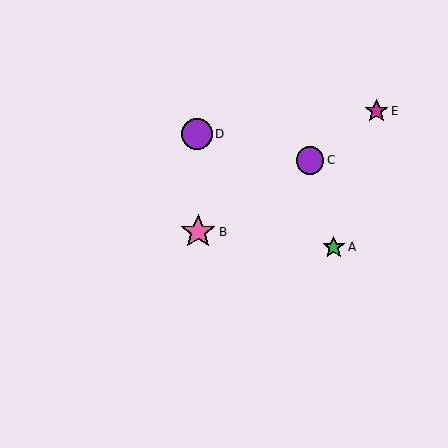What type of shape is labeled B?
Shape B is a pink star.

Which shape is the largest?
The pink star (labeled B) is the largest.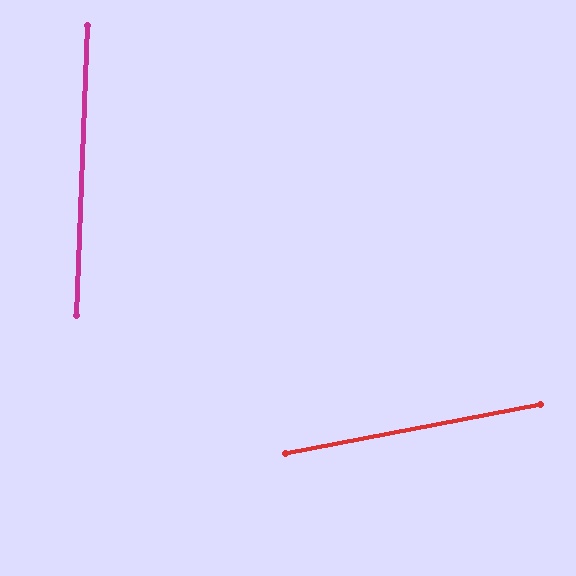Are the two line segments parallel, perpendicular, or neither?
Neither parallel nor perpendicular — they differ by about 77°.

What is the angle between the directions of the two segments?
Approximately 77 degrees.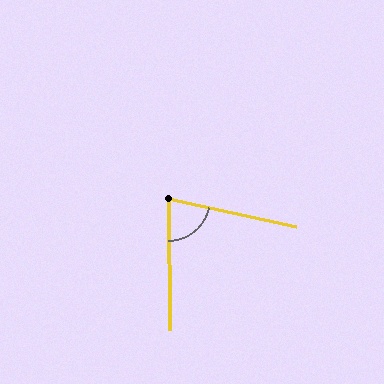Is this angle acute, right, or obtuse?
It is acute.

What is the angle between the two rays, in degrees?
Approximately 77 degrees.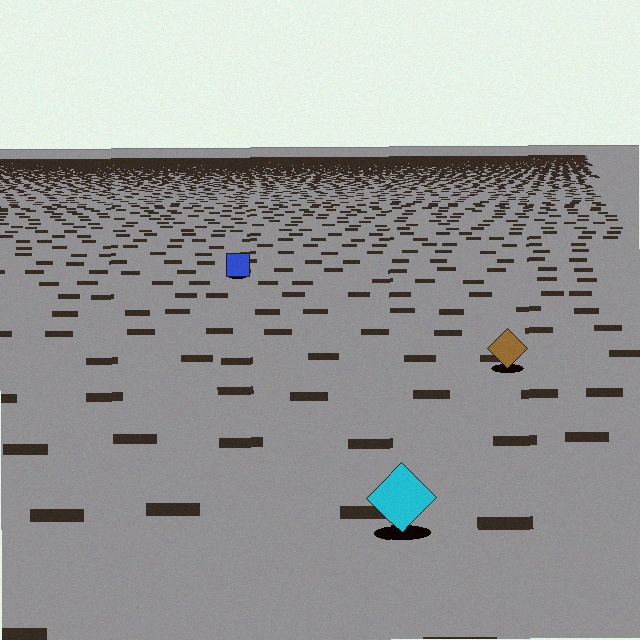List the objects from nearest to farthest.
From nearest to farthest: the cyan diamond, the brown diamond, the blue square.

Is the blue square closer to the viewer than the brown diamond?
No. The brown diamond is closer — you can tell from the texture gradient: the ground texture is coarser near it.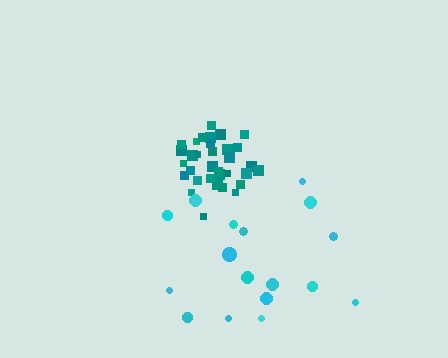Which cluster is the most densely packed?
Teal.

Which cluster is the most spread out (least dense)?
Cyan.